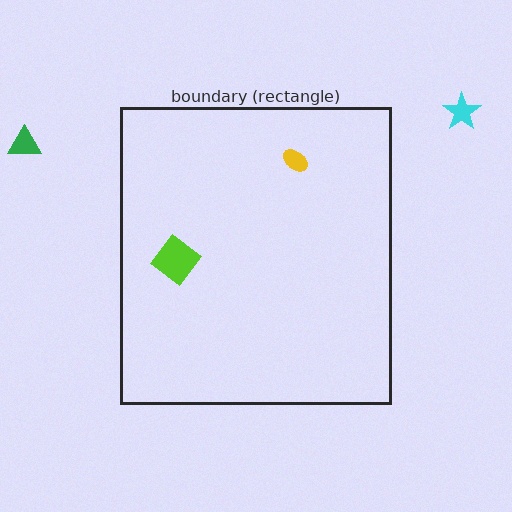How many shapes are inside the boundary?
2 inside, 2 outside.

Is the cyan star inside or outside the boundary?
Outside.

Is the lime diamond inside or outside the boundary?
Inside.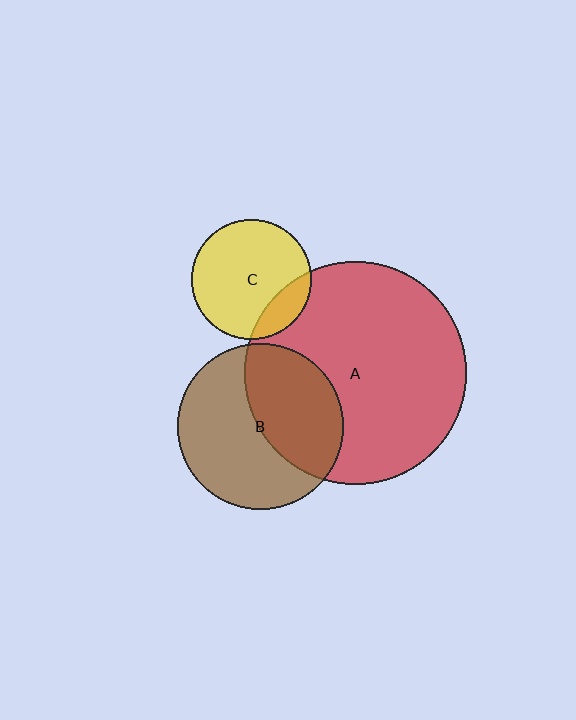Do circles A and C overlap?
Yes.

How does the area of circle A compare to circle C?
Approximately 3.4 times.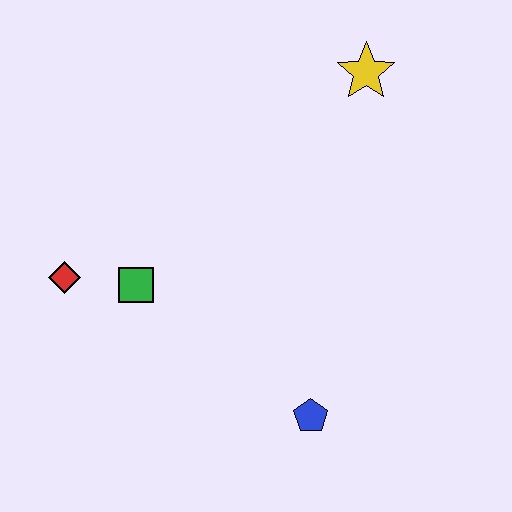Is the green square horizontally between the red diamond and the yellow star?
Yes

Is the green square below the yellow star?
Yes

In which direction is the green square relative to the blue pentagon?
The green square is to the left of the blue pentagon.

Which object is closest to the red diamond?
The green square is closest to the red diamond.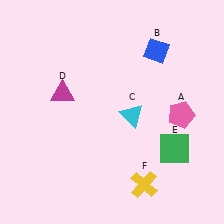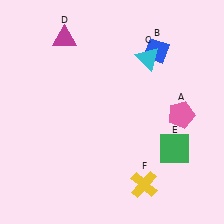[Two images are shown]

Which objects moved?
The objects that moved are: the cyan triangle (C), the magenta triangle (D).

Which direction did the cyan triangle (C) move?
The cyan triangle (C) moved up.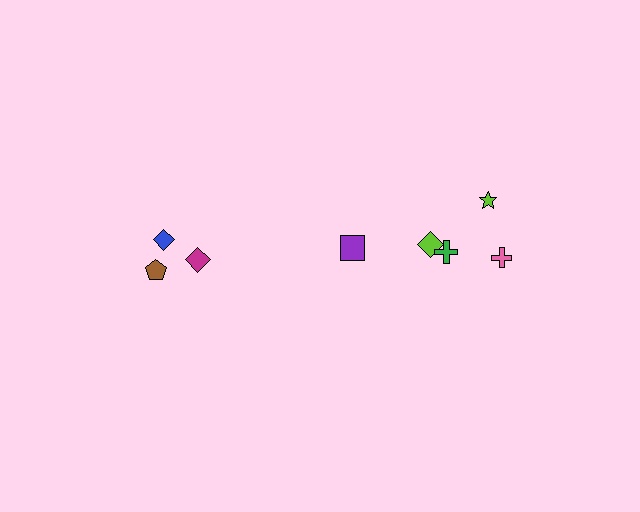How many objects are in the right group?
There are 5 objects.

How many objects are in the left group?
There are 3 objects.